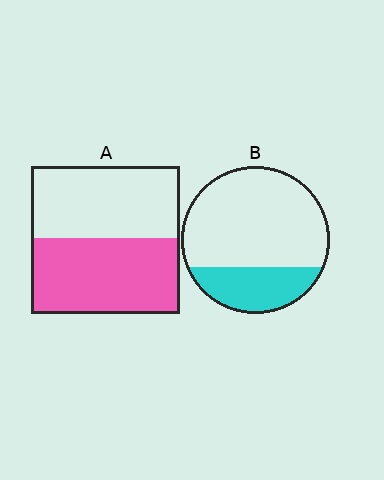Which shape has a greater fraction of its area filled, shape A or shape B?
Shape A.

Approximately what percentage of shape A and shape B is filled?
A is approximately 50% and B is approximately 25%.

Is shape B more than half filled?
No.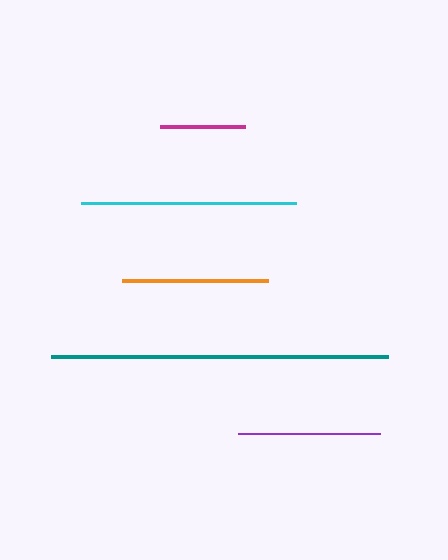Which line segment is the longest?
The teal line is the longest at approximately 337 pixels.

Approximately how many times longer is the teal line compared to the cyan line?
The teal line is approximately 1.6 times the length of the cyan line.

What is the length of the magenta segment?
The magenta segment is approximately 84 pixels long.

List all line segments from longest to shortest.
From longest to shortest: teal, cyan, orange, purple, magenta.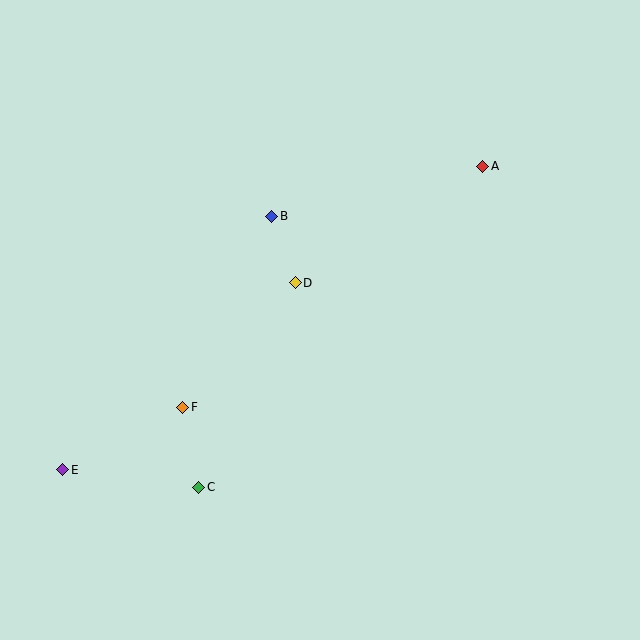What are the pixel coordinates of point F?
Point F is at (183, 407).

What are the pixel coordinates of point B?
Point B is at (272, 216).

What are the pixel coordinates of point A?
Point A is at (483, 166).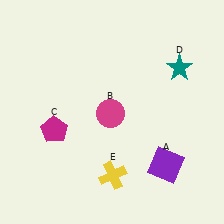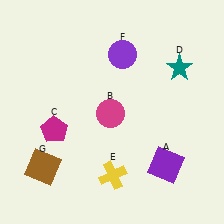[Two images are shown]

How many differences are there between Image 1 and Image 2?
There are 2 differences between the two images.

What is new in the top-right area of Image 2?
A purple circle (F) was added in the top-right area of Image 2.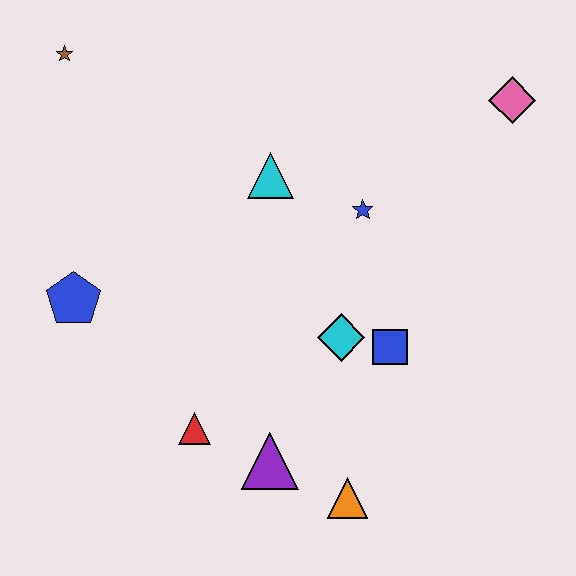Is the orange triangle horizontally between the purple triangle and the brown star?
No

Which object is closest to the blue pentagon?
The red triangle is closest to the blue pentagon.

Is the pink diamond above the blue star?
Yes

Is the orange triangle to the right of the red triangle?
Yes